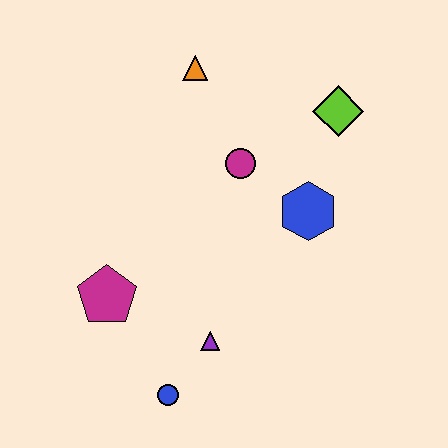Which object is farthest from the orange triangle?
The blue circle is farthest from the orange triangle.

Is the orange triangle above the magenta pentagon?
Yes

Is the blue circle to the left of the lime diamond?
Yes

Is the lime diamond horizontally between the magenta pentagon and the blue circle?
No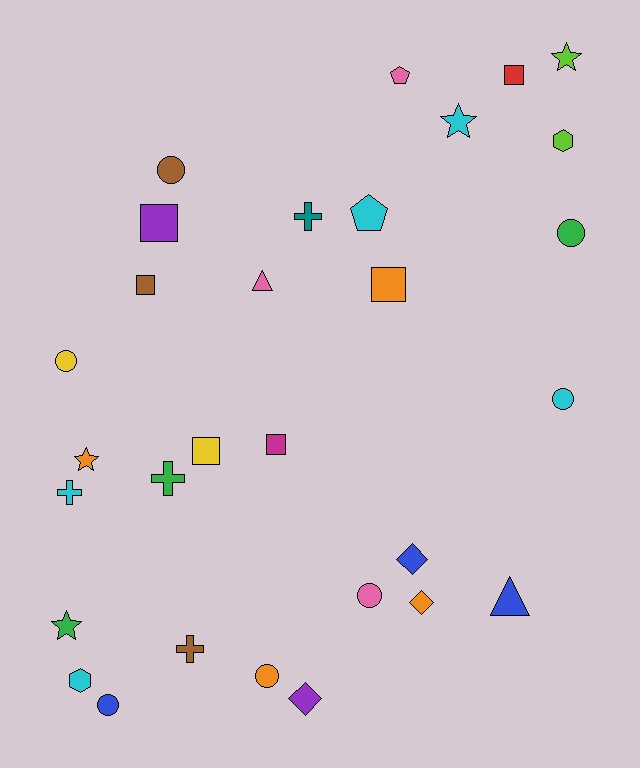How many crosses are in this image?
There are 4 crosses.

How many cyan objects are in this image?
There are 5 cyan objects.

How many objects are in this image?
There are 30 objects.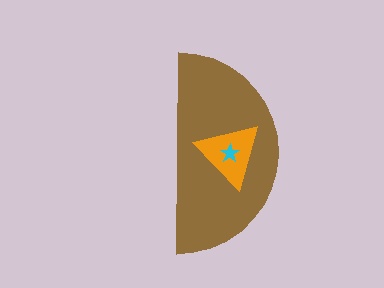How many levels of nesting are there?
3.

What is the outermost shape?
The brown semicircle.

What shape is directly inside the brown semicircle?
The orange triangle.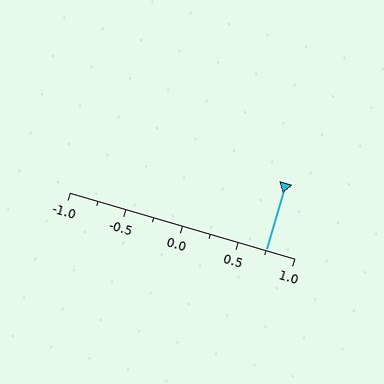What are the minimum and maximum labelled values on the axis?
The axis runs from -1.0 to 1.0.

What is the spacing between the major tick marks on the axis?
The major ticks are spaced 0.5 apart.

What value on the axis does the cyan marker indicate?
The marker indicates approximately 0.75.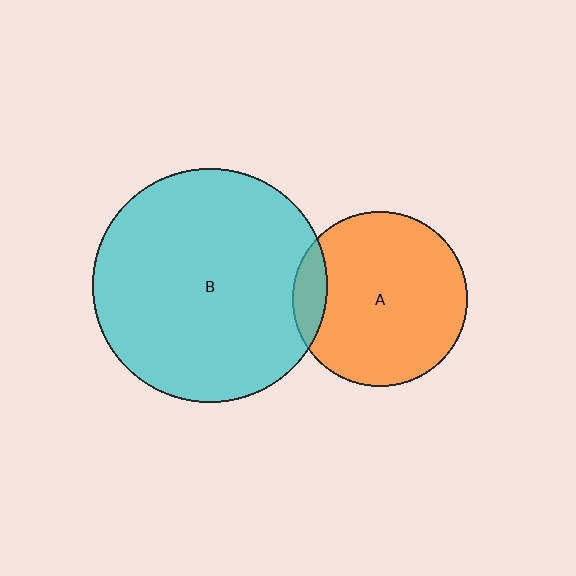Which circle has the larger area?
Circle B (cyan).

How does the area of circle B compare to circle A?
Approximately 1.8 times.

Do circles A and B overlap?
Yes.